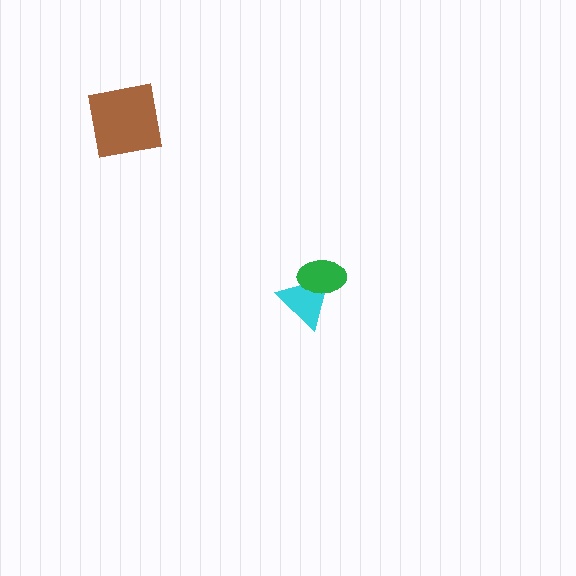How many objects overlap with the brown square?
0 objects overlap with the brown square.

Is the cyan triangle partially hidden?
Yes, it is partially covered by another shape.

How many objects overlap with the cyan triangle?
1 object overlaps with the cyan triangle.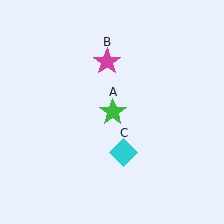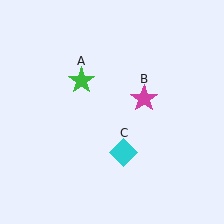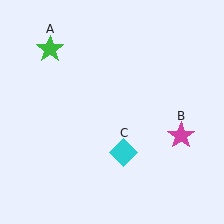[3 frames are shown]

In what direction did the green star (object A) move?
The green star (object A) moved up and to the left.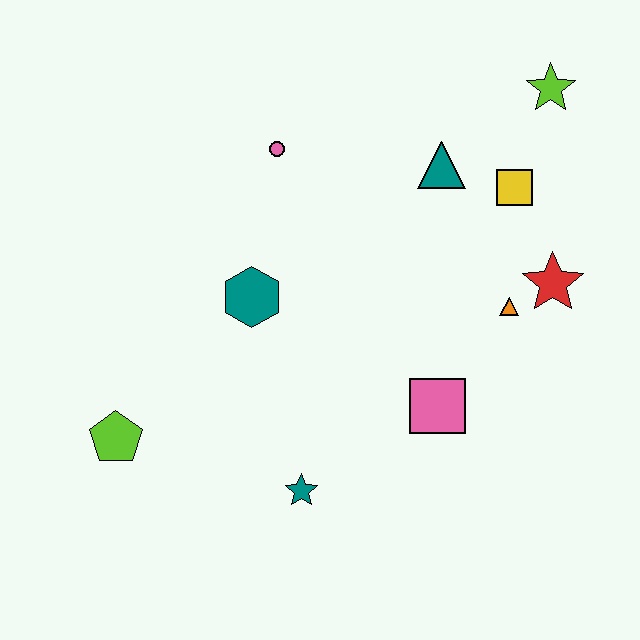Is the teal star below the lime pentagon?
Yes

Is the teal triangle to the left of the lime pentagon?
No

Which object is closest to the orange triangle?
The red star is closest to the orange triangle.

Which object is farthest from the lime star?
The lime pentagon is farthest from the lime star.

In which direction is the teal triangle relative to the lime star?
The teal triangle is to the left of the lime star.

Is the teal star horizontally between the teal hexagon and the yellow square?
Yes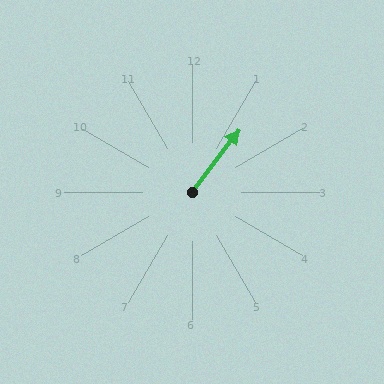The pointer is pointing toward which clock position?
Roughly 1 o'clock.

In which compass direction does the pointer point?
Northeast.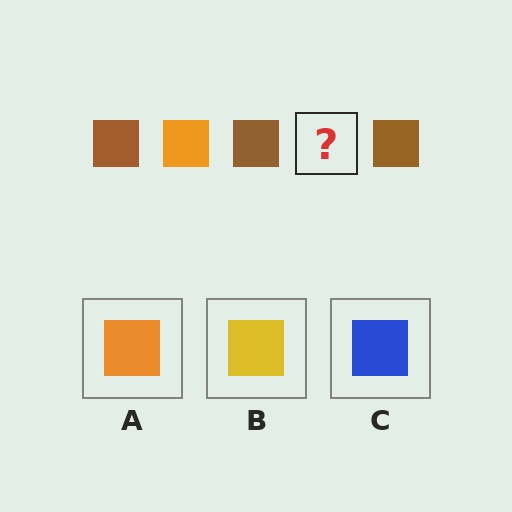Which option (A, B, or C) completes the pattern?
A.